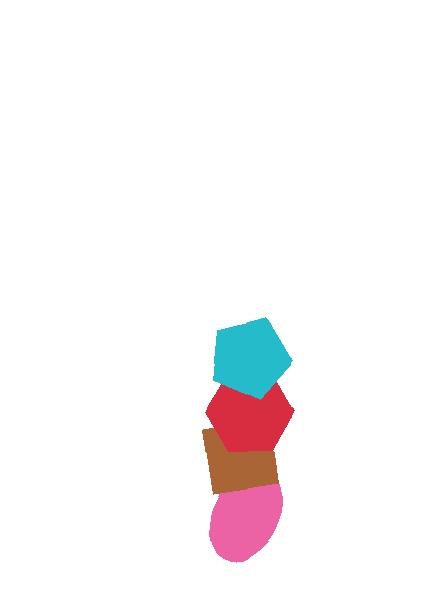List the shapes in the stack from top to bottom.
From top to bottom: the cyan pentagon, the red hexagon, the brown square, the pink ellipse.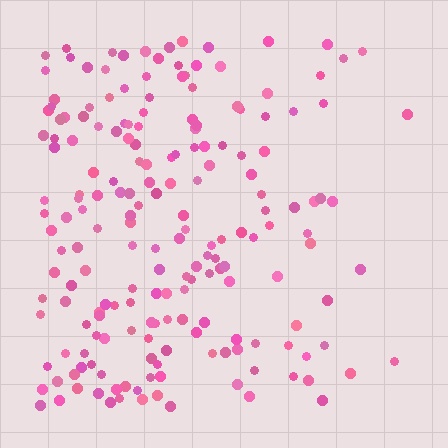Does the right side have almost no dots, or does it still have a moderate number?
Still a moderate number, just noticeably fewer than the left.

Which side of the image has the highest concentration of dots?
The left.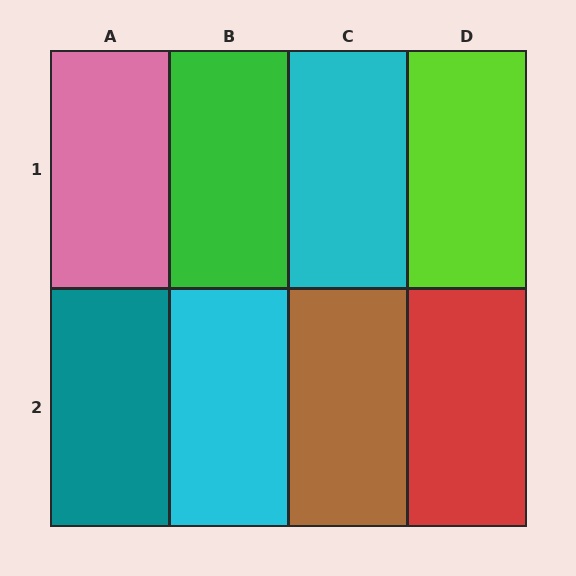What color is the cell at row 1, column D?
Lime.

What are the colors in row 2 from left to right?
Teal, cyan, brown, red.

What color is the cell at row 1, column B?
Green.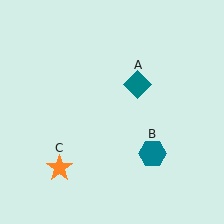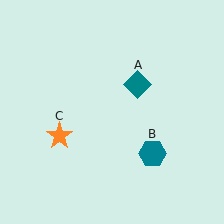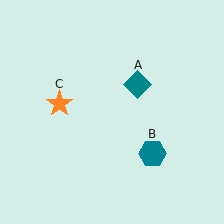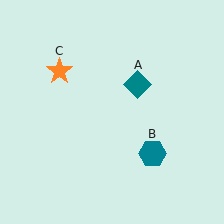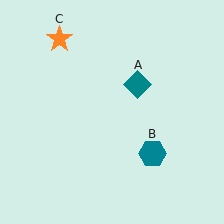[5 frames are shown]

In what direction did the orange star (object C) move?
The orange star (object C) moved up.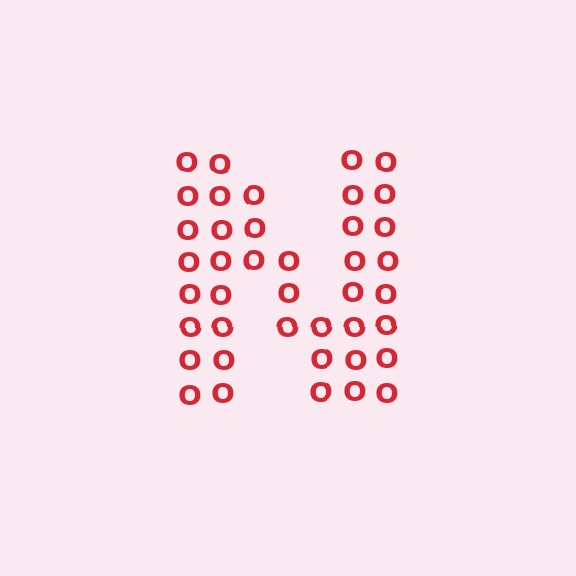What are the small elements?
The small elements are letter O's.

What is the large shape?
The large shape is the letter N.